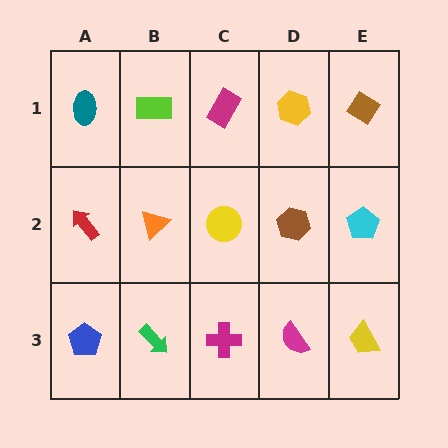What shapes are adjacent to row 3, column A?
A red arrow (row 2, column A), a green arrow (row 3, column B).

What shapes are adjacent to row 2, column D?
A yellow hexagon (row 1, column D), a magenta semicircle (row 3, column D), a yellow circle (row 2, column C), a cyan pentagon (row 2, column E).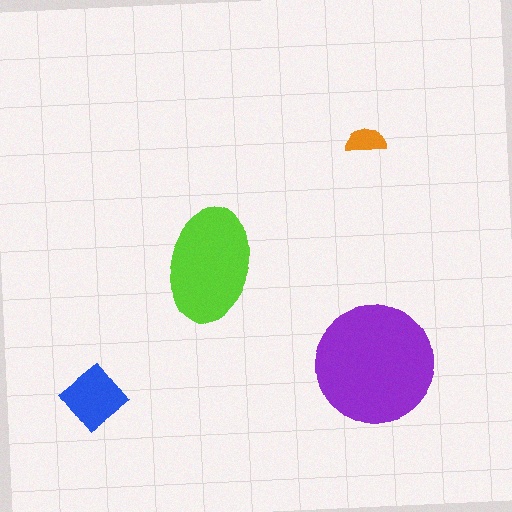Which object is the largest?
The purple circle.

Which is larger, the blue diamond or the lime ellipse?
The lime ellipse.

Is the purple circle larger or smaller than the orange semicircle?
Larger.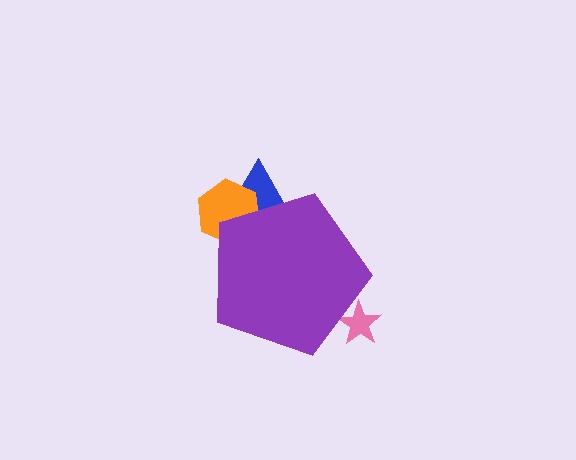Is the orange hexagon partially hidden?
Yes, the orange hexagon is partially hidden behind the purple pentagon.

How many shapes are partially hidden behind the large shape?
3 shapes are partially hidden.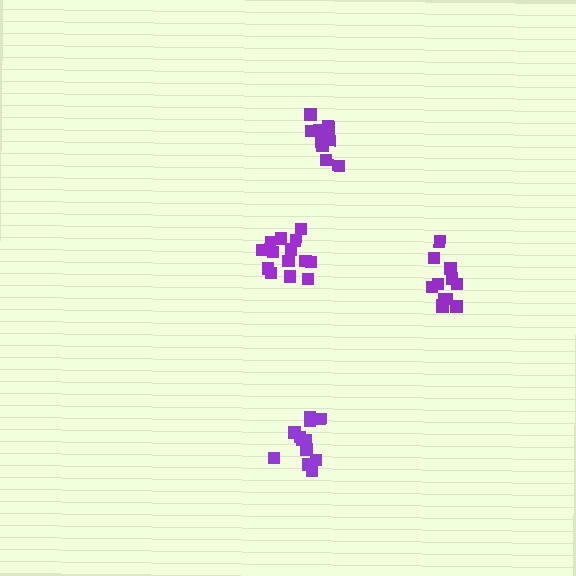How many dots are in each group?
Group 1: 11 dots, Group 2: 12 dots, Group 3: 15 dots, Group 4: 12 dots (50 total).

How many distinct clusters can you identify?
There are 4 distinct clusters.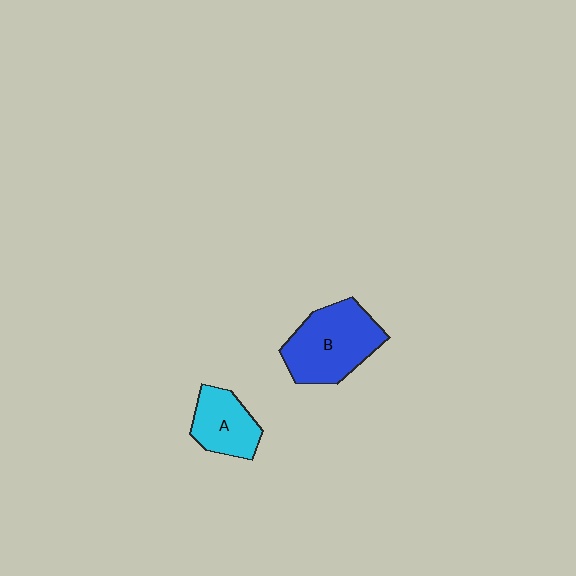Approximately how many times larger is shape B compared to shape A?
Approximately 1.6 times.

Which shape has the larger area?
Shape B (blue).